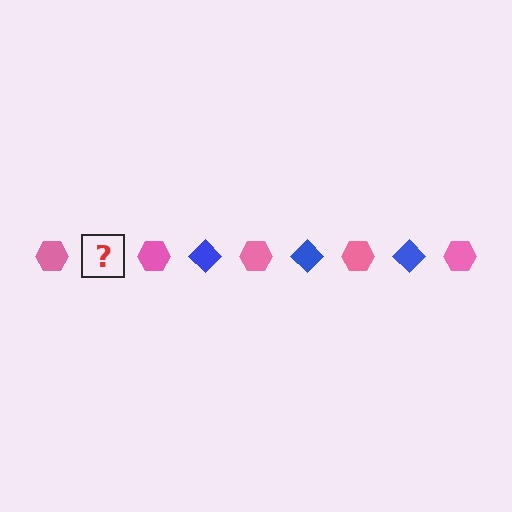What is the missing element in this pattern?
The missing element is a blue diamond.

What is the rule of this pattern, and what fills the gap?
The rule is that the pattern alternates between pink hexagon and blue diamond. The gap should be filled with a blue diamond.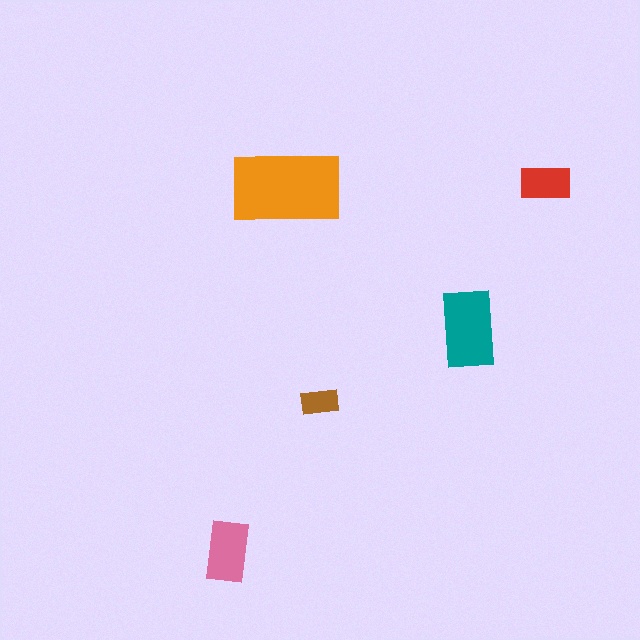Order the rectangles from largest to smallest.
the orange one, the teal one, the pink one, the red one, the brown one.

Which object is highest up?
The red rectangle is topmost.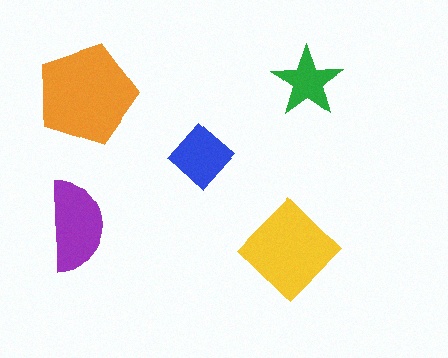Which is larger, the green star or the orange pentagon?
The orange pentagon.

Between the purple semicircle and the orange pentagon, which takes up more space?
The orange pentagon.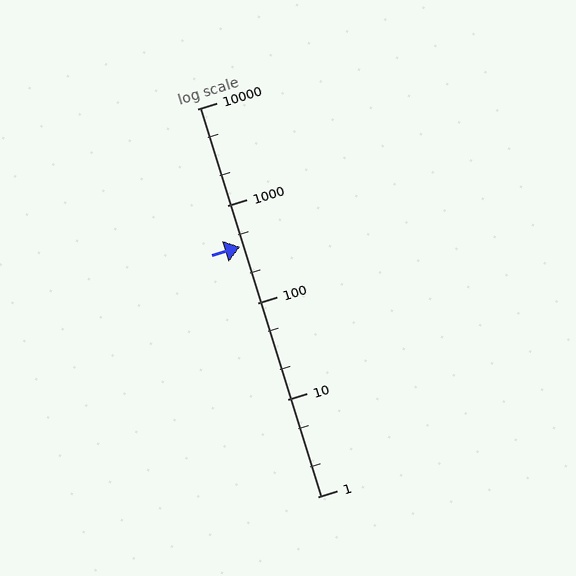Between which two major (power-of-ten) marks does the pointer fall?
The pointer is between 100 and 1000.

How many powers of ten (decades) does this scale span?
The scale spans 4 decades, from 1 to 10000.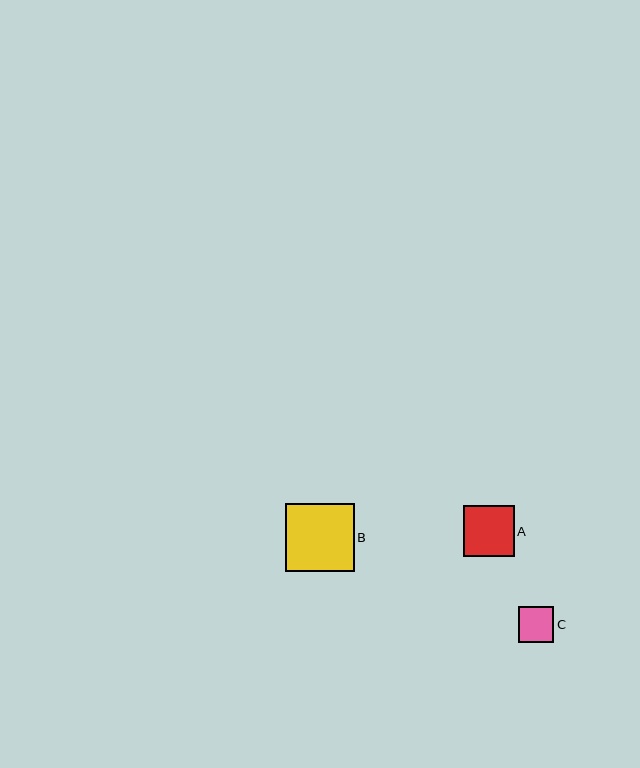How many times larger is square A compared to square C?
Square A is approximately 1.4 times the size of square C.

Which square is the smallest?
Square C is the smallest with a size of approximately 35 pixels.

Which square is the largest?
Square B is the largest with a size of approximately 69 pixels.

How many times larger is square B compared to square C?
Square B is approximately 1.9 times the size of square C.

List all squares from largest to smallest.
From largest to smallest: B, A, C.